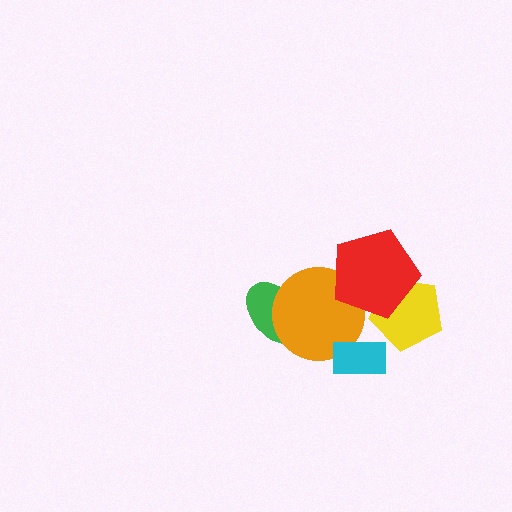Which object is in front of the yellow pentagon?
The red pentagon is in front of the yellow pentagon.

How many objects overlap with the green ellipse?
1 object overlaps with the green ellipse.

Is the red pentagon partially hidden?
No, no other shape covers it.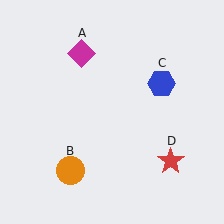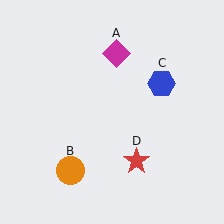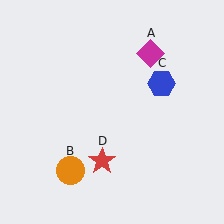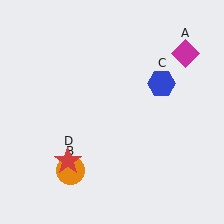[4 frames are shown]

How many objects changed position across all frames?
2 objects changed position: magenta diamond (object A), red star (object D).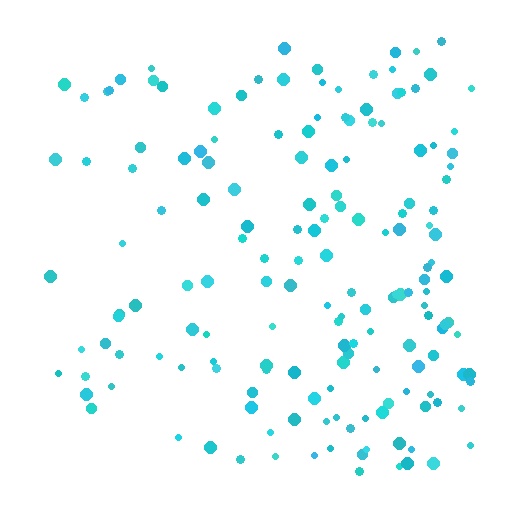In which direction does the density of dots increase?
From left to right, with the right side densest.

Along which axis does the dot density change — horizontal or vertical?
Horizontal.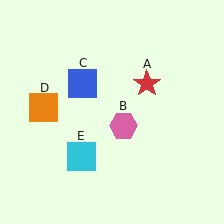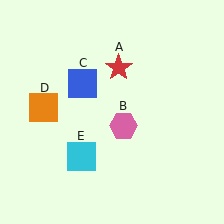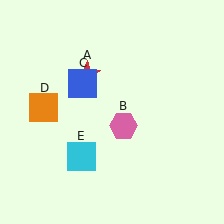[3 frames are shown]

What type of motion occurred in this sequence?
The red star (object A) rotated counterclockwise around the center of the scene.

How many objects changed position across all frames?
1 object changed position: red star (object A).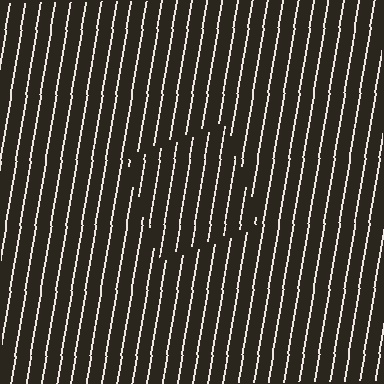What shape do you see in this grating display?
An illusory square. The interior of the shape contains the same grating, shifted by half a period — the contour is defined by the phase discontinuity where line-ends from the inner and outer gratings abut.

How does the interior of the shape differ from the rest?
The interior of the shape contains the same grating, shifted by half a period — the contour is defined by the phase discontinuity where line-ends from the inner and outer gratings abut.